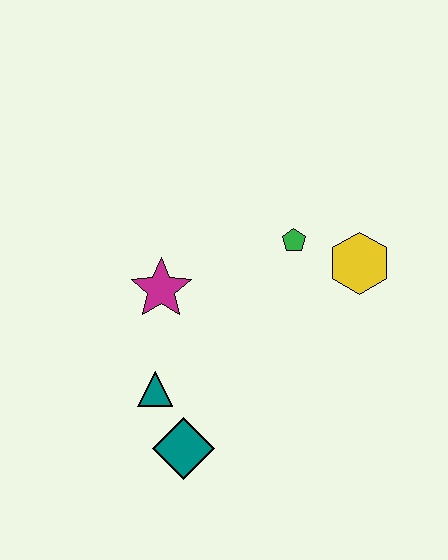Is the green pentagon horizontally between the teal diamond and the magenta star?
No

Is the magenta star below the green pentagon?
Yes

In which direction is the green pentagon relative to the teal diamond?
The green pentagon is above the teal diamond.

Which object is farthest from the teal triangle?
The yellow hexagon is farthest from the teal triangle.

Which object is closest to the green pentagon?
The yellow hexagon is closest to the green pentagon.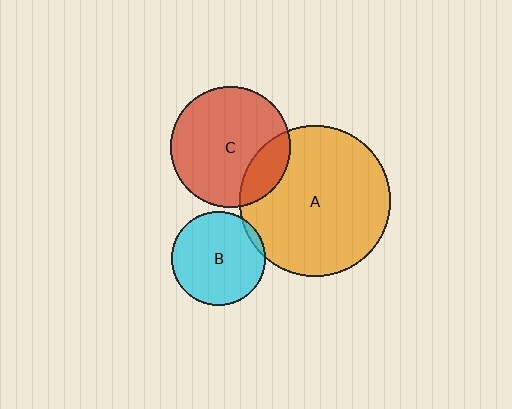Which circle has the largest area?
Circle A (orange).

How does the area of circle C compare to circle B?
Approximately 1.6 times.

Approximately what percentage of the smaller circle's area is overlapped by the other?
Approximately 5%.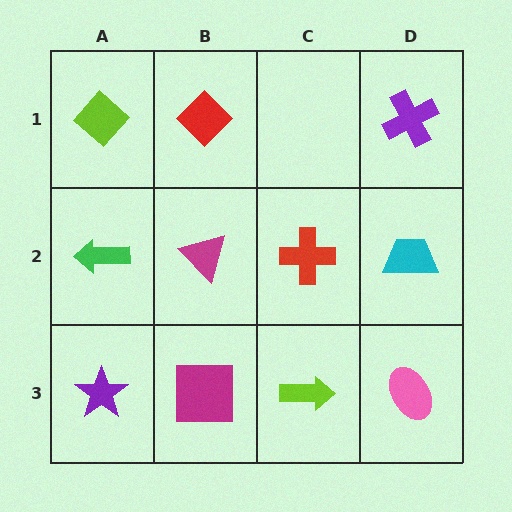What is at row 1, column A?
A lime diamond.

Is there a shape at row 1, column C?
No, that cell is empty.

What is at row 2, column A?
A green arrow.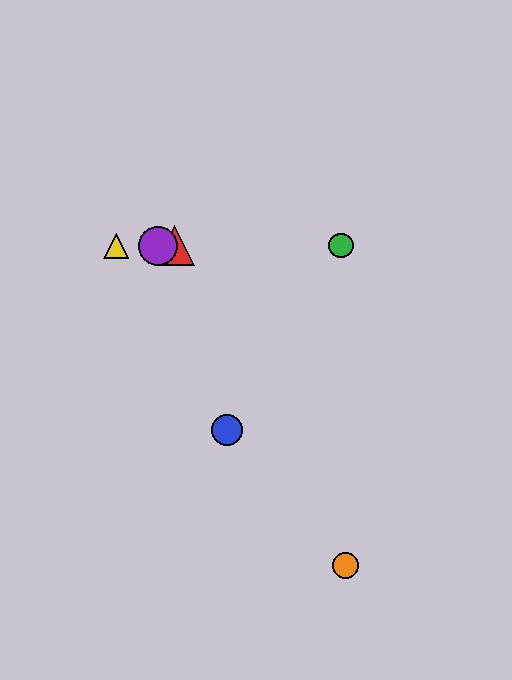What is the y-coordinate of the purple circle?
The purple circle is at y≈246.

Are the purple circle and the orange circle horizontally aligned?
No, the purple circle is at y≈246 and the orange circle is at y≈565.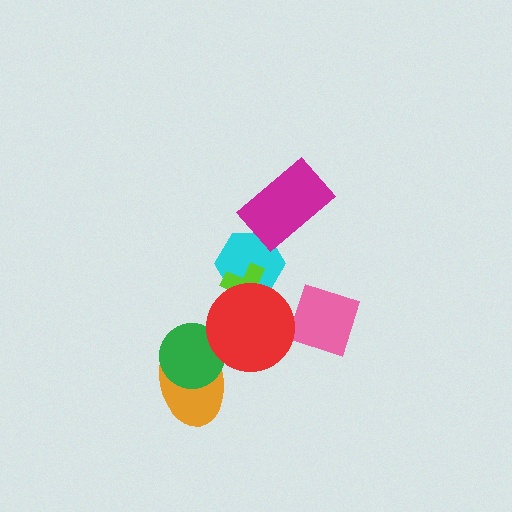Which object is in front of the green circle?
The red circle is in front of the green circle.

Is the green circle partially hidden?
Yes, it is partially covered by another shape.